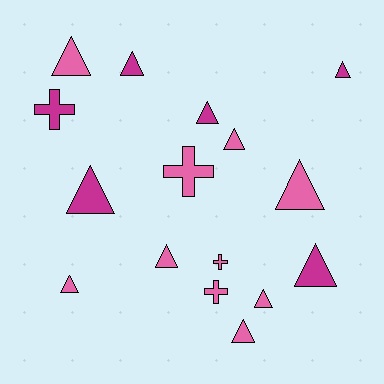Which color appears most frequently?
Pink, with 10 objects.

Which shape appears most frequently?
Triangle, with 12 objects.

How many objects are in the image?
There are 16 objects.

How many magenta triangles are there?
There are 5 magenta triangles.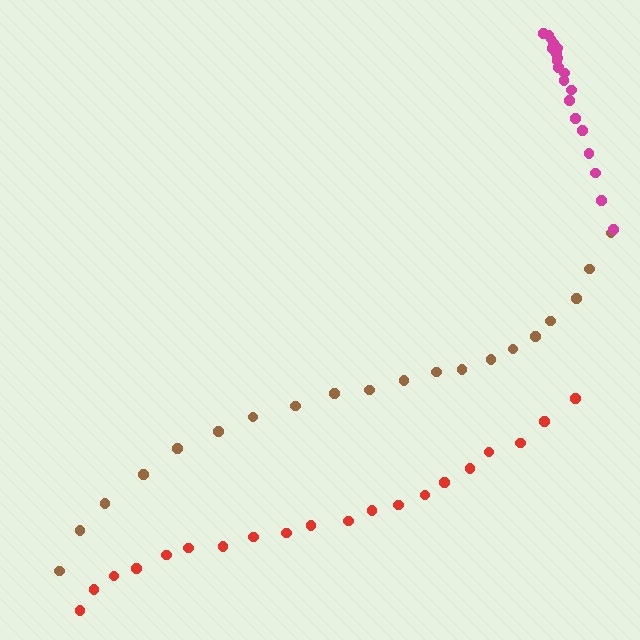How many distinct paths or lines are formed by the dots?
There are 3 distinct paths.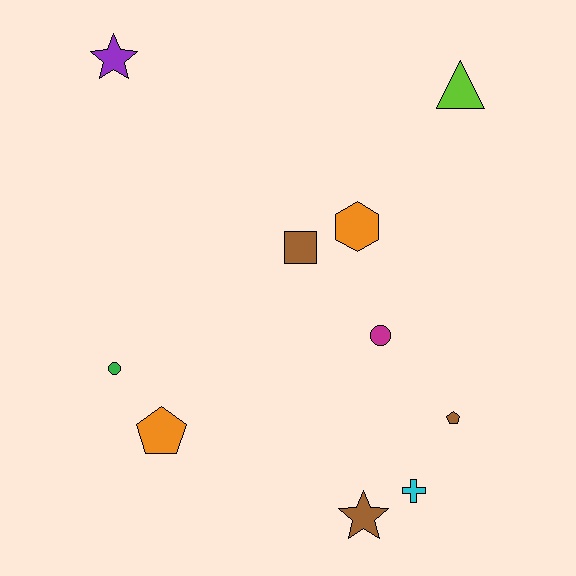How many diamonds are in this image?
There are no diamonds.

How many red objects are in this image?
There are no red objects.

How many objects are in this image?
There are 10 objects.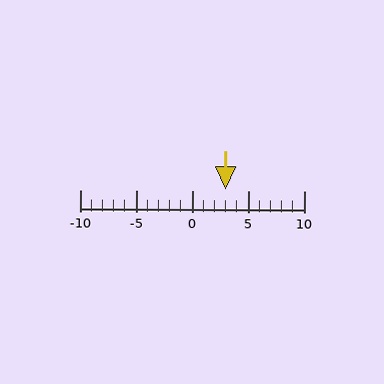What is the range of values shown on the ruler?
The ruler shows values from -10 to 10.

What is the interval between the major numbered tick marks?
The major tick marks are spaced 5 units apart.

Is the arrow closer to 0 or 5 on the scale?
The arrow is closer to 5.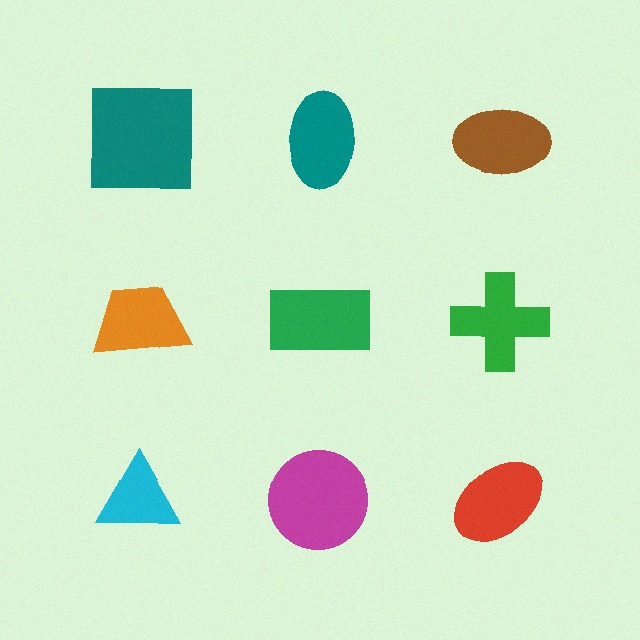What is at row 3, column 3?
A red ellipse.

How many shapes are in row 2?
3 shapes.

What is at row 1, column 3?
A brown ellipse.